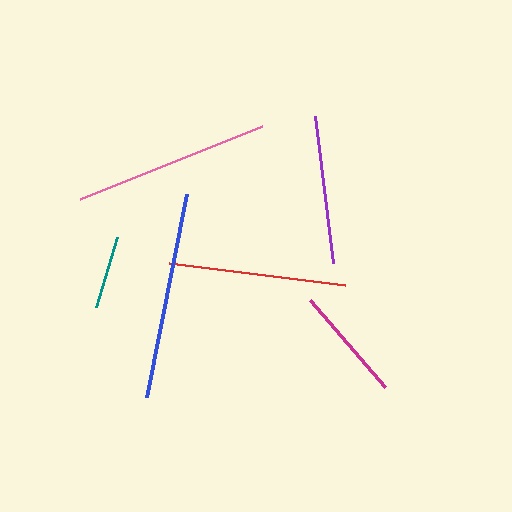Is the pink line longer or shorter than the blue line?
The blue line is longer than the pink line.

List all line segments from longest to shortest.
From longest to shortest: blue, pink, red, purple, magenta, teal.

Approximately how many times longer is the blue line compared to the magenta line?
The blue line is approximately 1.8 times the length of the magenta line.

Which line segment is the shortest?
The teal line is the shortest at approximately 73 pixels.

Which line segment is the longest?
The blue line is the longest at approximately 207 pixels.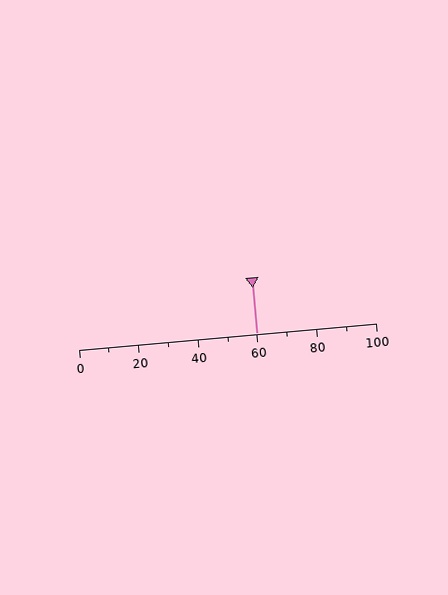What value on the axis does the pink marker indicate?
The marker indicates approximately 60.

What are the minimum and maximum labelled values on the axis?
The axis runs from 0 to 100.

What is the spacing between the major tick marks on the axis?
The major ticks are spaced 20 apart.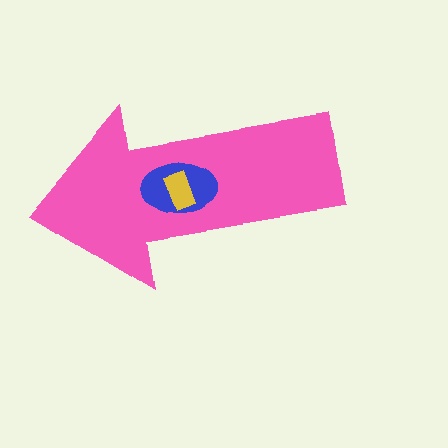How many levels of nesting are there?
3.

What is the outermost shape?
The pink arrow.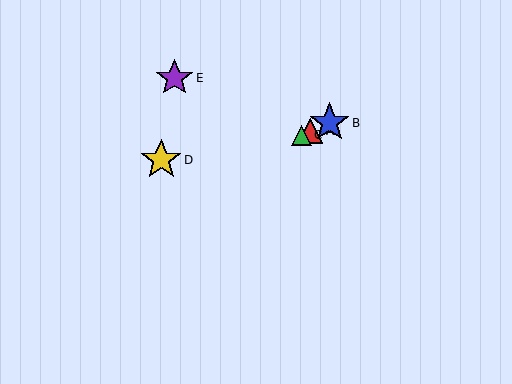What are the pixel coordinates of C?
Object C is at (301, 135).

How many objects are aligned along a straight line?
3 objects (A, B, C) are aligned along a straight line.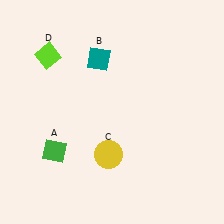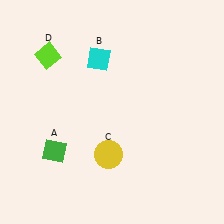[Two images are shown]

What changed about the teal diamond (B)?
In Image 1, B is teal. In Image 2, it changed to cyan.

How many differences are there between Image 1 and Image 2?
There is 1 difference between the two images.